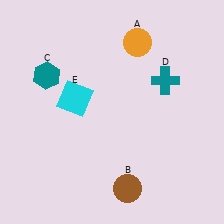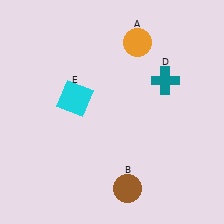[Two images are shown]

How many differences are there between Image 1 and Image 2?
There is 1 difference between the two images.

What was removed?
The teal hexagon (C) was removed in Image 2.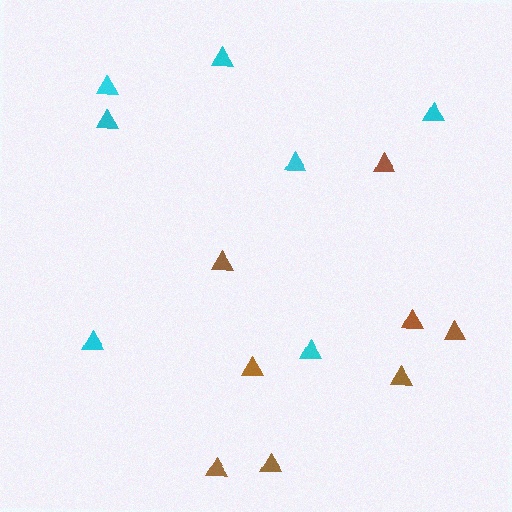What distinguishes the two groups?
There are 2 groups: one group of cyan triangles (7) and one group of brown triangles (8).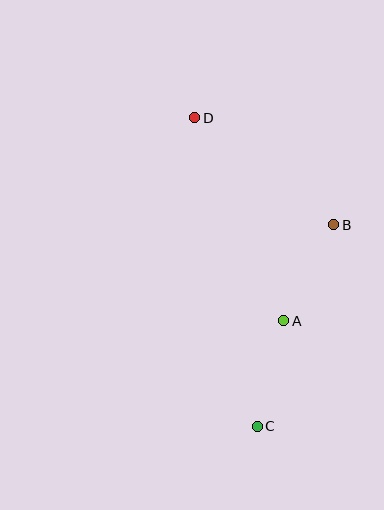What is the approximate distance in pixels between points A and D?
The distance between A and D is approximately 222 pixels.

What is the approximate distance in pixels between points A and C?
The distance between A and C is approximately 109 pixels.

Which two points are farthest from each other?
Points C and D are farthest from each other.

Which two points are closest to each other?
Points A and B are closest to each other.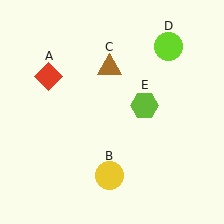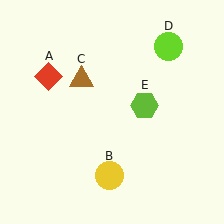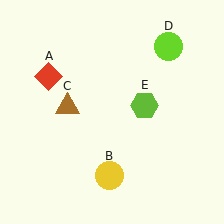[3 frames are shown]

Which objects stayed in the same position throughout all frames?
Red diamond (object A) and yellow circle (object B) and lime circle (object D) and lime hexagon (object E) remained stationary.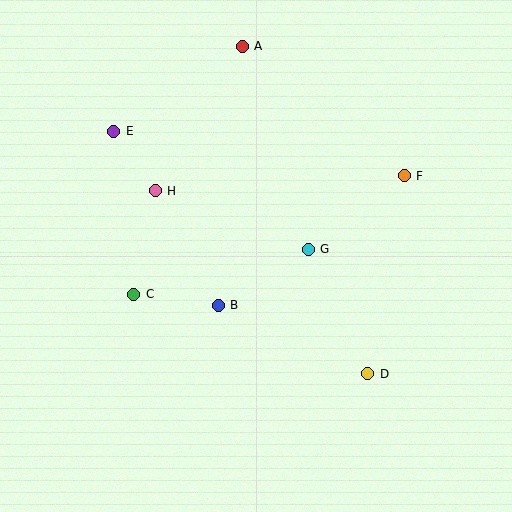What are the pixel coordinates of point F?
Point F is at (405, 176).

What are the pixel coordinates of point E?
Point E is at (114, 131).